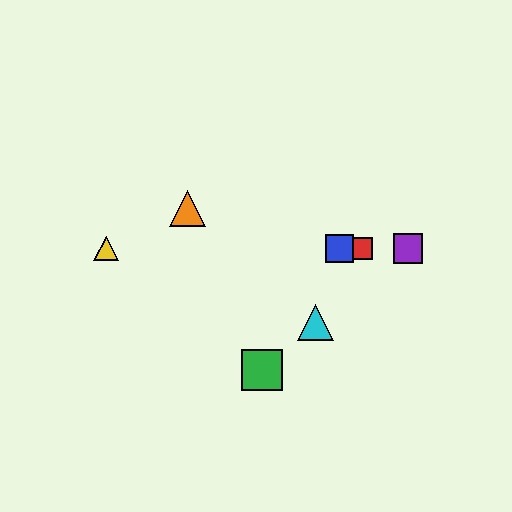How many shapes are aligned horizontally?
4 shapes (the red square, the blue square, the yellow triangle, the purple square) are aligned horizontally.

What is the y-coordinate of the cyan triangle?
The cyan triangle is at y≈322.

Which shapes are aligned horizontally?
The red square, the blue square, the yellow triangle, the purple square are aligned horizontally.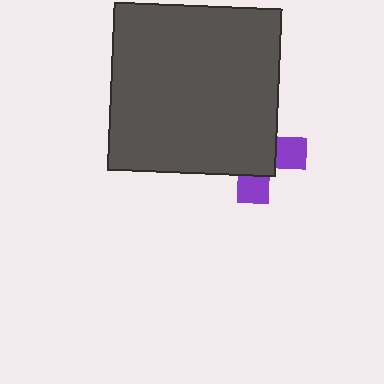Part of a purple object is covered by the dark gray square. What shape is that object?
It is a cross.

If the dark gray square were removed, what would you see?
You would see the complete purple cross.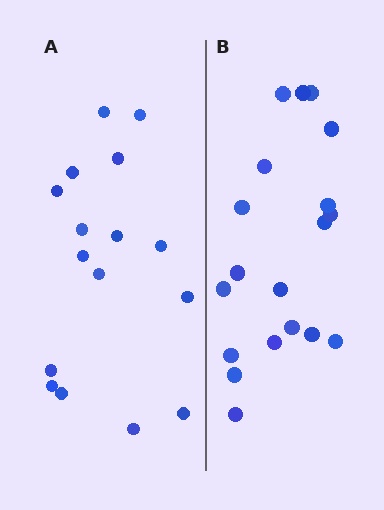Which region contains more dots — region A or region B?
Region B (the right region) has more dots.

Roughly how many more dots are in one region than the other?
Region B has just a few more — roughly 2 or 3 more dots than region A.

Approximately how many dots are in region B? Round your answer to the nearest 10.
About 20 dots. (The exact count is 19, which rounds to 20.)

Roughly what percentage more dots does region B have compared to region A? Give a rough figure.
About 20% more.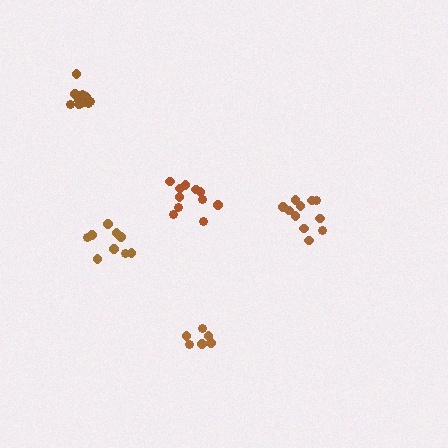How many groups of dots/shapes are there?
There are 5 groups.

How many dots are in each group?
Group 1: 9 dots, Group 2: 12 dots, Group 3: 11 dots, Group 4: 11 dots, Group 5: 6 dots (49 total).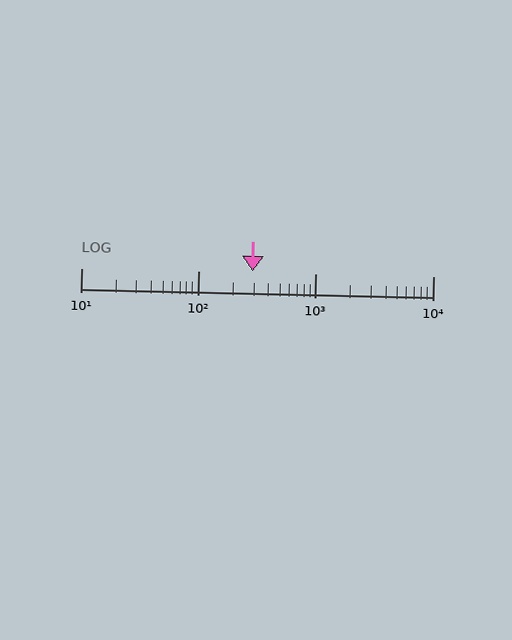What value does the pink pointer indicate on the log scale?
The pointer indicates approximately 290.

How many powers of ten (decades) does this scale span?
The scale spans 3 decades, from 10 to 10000.